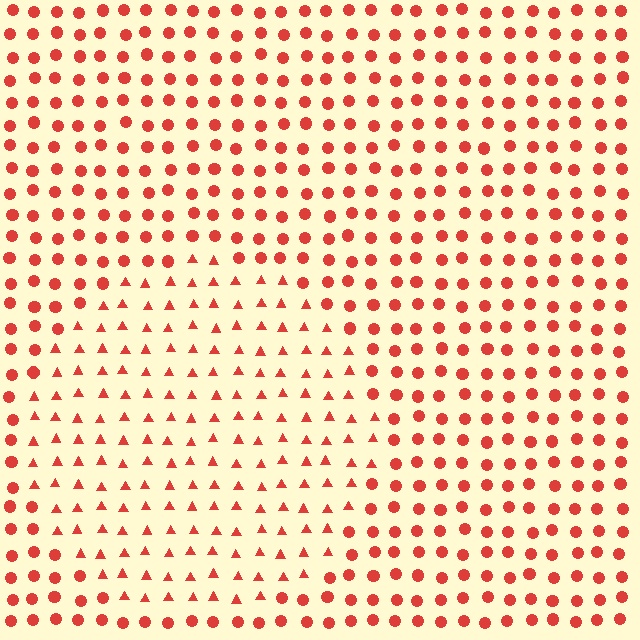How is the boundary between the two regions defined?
The boundary is defined by a change in element shape: triangles inside vs. circles outside. All elements share the same color and spacing.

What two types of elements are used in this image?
The image uses triangles inside the circle region and circles outside it.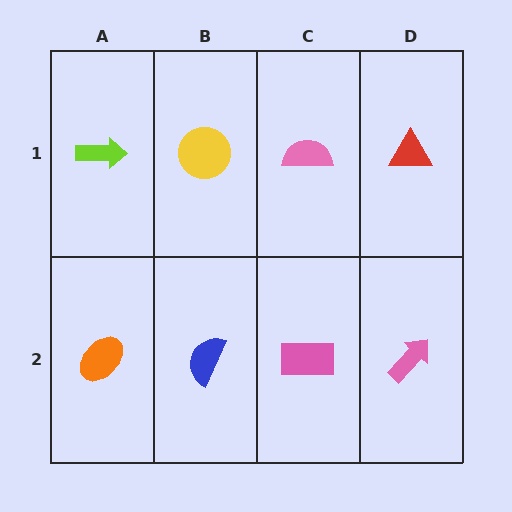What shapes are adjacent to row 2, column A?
A lime arrow (row 1, column A), a blue semicircle (row 2, column B).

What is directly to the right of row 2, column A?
A blue semicircle.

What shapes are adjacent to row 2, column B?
A yellow circle (row 1, column B), an orange ellipse (row 2, column A), a pink rectangle (row 2, column C).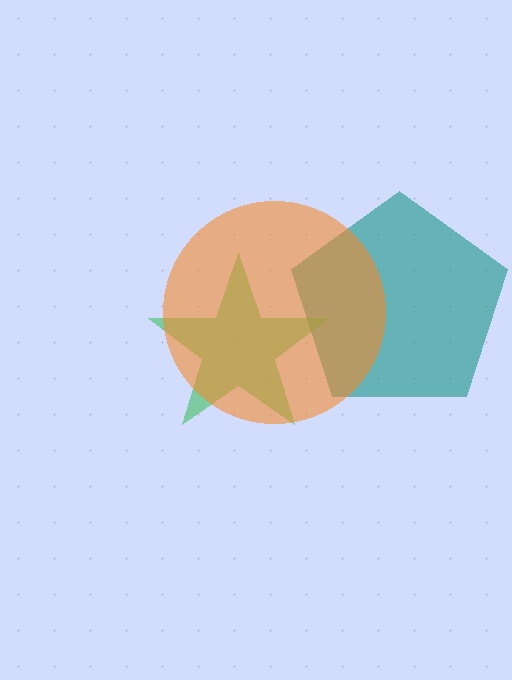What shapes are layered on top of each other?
The layered shapes are: a teal pentagon, a green star, an orange circle.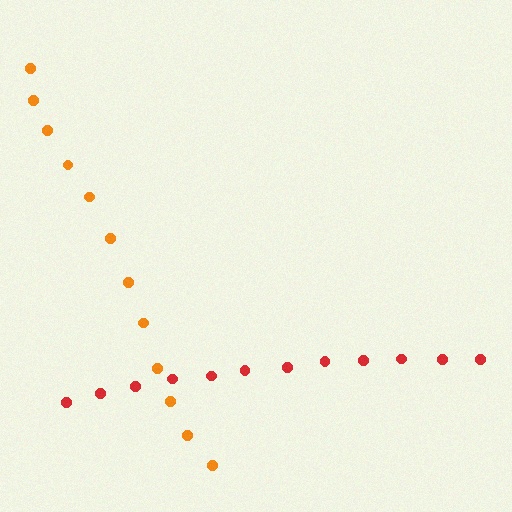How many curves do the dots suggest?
There are 2 distinct paths.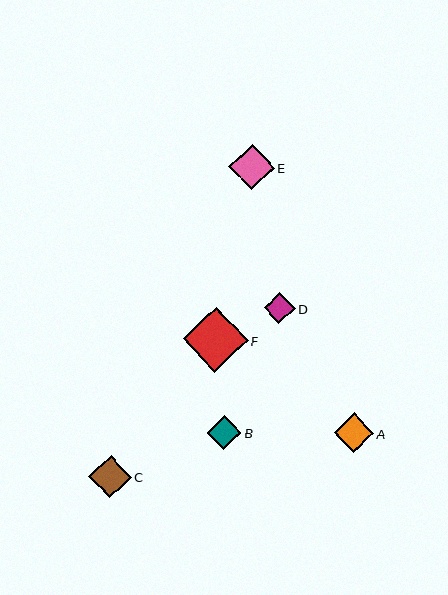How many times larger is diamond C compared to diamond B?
Diamond C is approximately 1.2 times the size of diamond B.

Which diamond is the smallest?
Diamond D is the smallest with a size of approximately 31 pixels.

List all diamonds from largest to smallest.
From largest to smallest: F, E, C, A, B, D.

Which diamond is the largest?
Diamond F is the largest with a size of approximately 65 pixels.